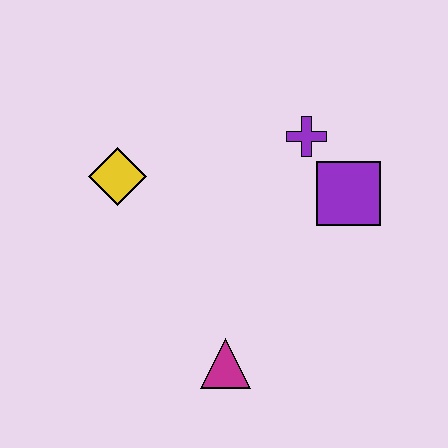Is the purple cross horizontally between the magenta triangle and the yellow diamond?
No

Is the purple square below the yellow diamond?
Yes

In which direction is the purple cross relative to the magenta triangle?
The purple cross is above the magenta triangle.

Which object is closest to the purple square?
The purple cross is closest to the purple square.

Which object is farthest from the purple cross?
The magenta triangle is farthest from the purple cross.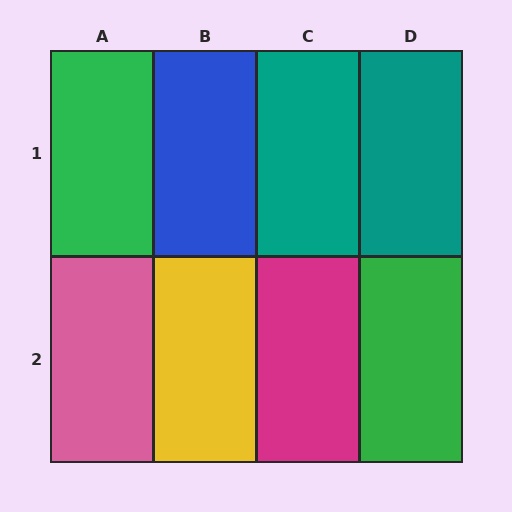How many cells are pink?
1 cell is pink.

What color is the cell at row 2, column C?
Magenta.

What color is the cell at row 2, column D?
Green.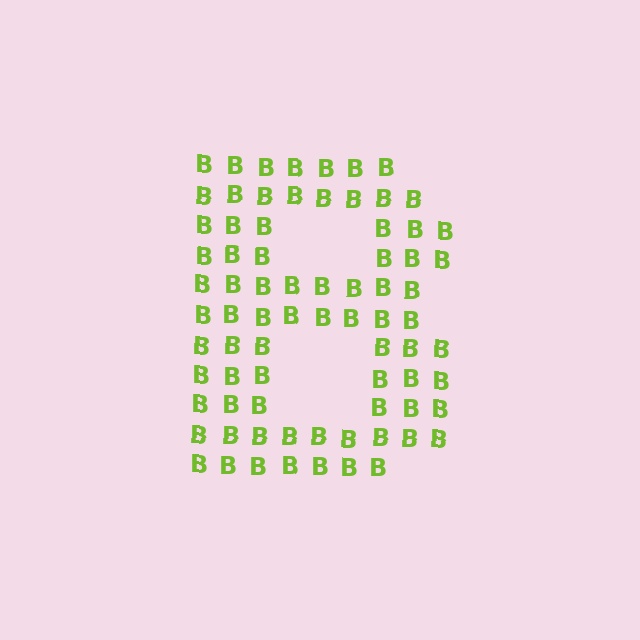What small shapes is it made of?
It is made of small letter B's.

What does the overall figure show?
The overall figure shows the letter B.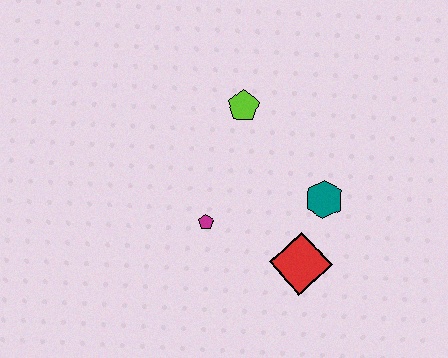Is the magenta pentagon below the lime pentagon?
Yes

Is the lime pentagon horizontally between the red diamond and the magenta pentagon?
Yes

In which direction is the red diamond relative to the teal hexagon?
The red diamond is below the teal hexagon.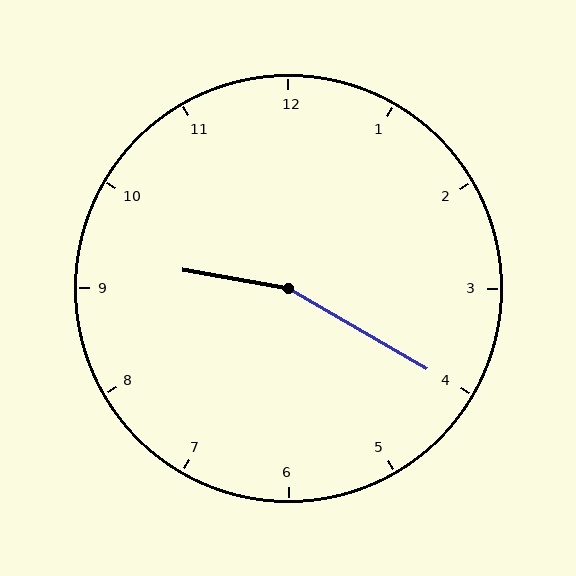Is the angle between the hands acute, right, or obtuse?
It is obtuse.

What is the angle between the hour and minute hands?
Approximately 160 degrees.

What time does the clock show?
9:20.